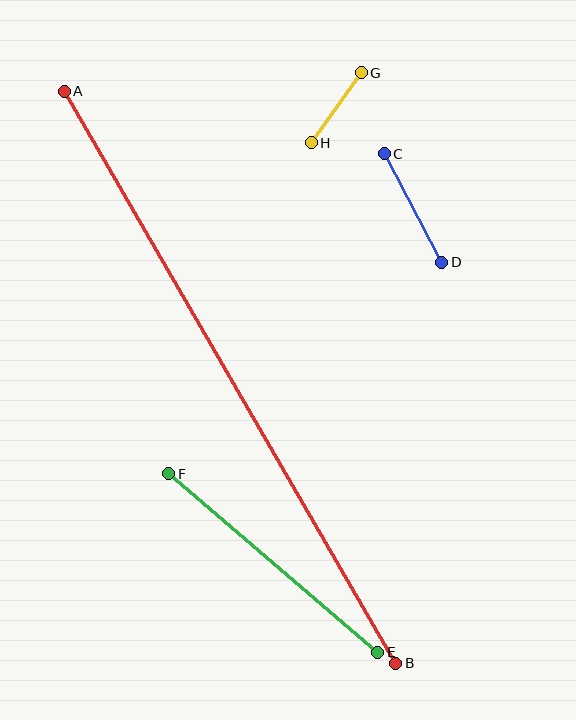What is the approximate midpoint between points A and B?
The midpoint is at approximately (230, 377) pixels.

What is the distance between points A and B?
The distance is approximately 661 pixels.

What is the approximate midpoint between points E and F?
The midpoint is at approximately (273, 563) pixels.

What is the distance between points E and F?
The distance is approximately 275 pixels.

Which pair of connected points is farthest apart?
Points A and B are farthest apart.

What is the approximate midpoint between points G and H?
The midpoint is at approximately (336, 108) pixels.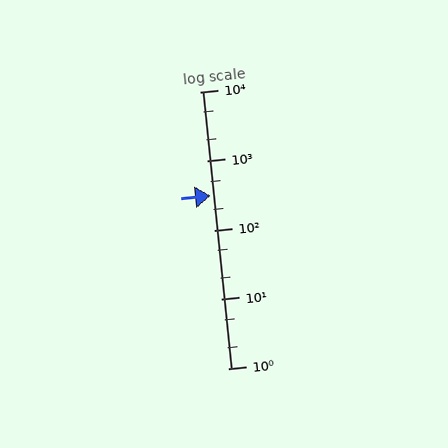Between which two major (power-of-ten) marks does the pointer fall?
The pointer is between 100 and 1000.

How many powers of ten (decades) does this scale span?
The scale spans 4 decades, from 1 to 10000.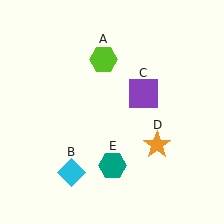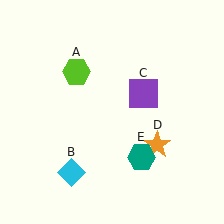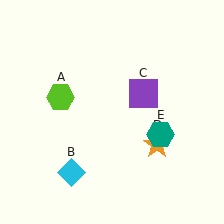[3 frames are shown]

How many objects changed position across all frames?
2 objects changed position: lime hexagon (object A), teal hexagon (object E).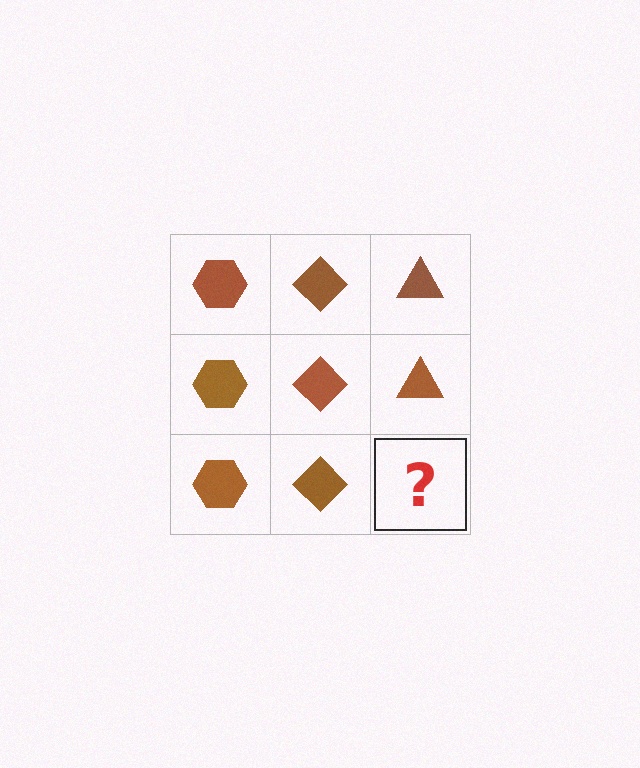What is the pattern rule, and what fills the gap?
The rule is that each column has a consistent shape. The gap should be filled with a brown triangle.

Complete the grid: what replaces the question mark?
The question mark should be replaced with a brown triangle.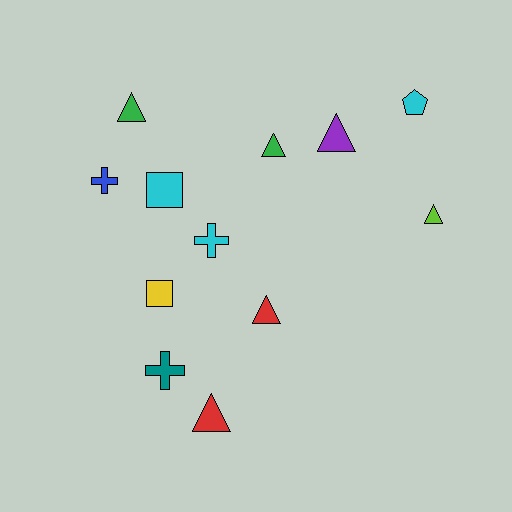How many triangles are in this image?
There are 6 triangles.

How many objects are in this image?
There are 12 objects.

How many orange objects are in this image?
There are no orange objects.